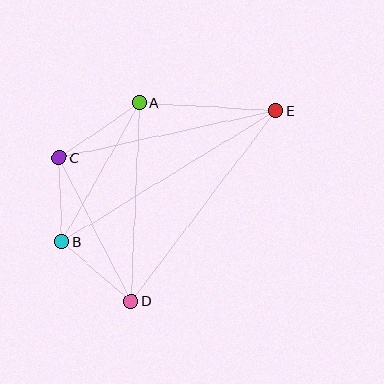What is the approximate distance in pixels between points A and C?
The distance between A and C is approximately 97 pixels.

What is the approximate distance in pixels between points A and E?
The distance between A and E is approximately 137 pixels.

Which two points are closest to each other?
Points B and C are closest to each other.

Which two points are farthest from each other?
Points B and E are farthest from each other.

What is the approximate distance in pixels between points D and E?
The distance between D and E is approximately 239 pixels.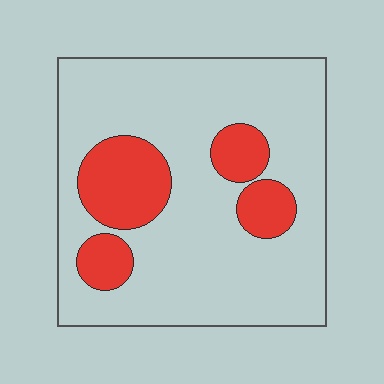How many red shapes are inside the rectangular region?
4.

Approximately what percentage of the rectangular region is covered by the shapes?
Approximately 20%.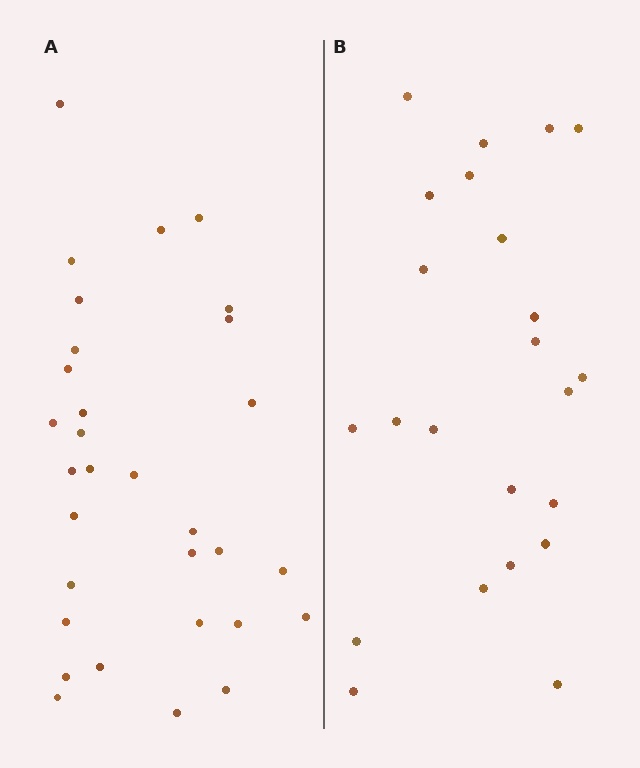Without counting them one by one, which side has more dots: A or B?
Region A (the left region) has more dots.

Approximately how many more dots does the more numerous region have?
Region A has roughly 8 or so more dots than region B.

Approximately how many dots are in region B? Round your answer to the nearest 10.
About 20 dots. (The exact count is 23, which rounds to 20.)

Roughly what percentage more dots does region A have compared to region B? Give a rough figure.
About 35% more.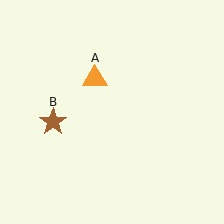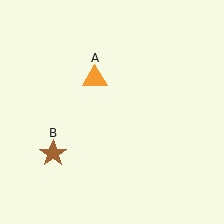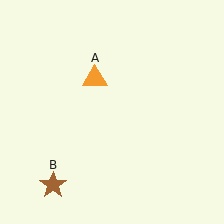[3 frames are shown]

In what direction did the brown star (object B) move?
The brown star (object B) moved down.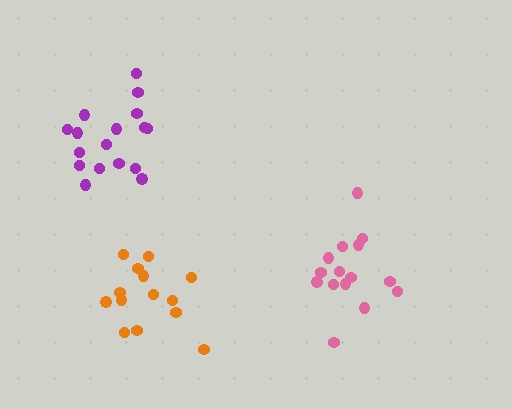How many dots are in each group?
Group 1: 14 dots, Group 2: 15 dots, Group 3: 17 dots (46 total).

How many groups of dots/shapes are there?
There are 3 groups.